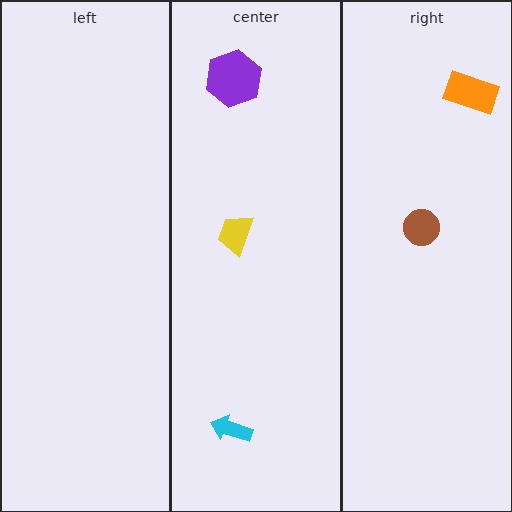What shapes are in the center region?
The purple hexagon, the cyan arrow, the yellow trapezoid.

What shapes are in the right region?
The orange rectangle, the brown circle.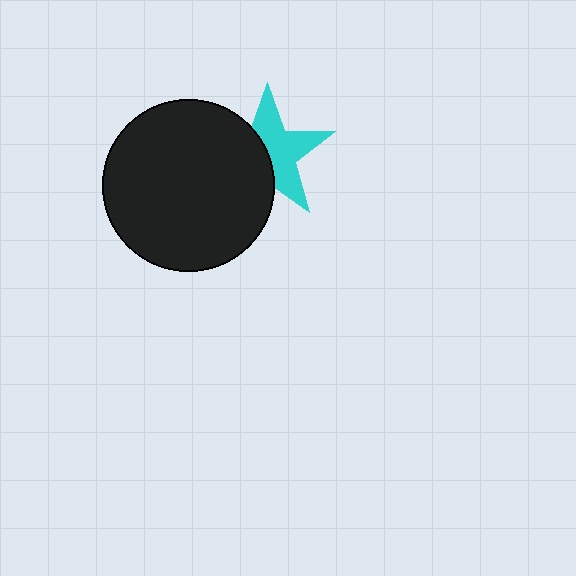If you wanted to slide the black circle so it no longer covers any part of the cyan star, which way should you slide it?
Slide it left — that is the most direct way to separate the two shapes.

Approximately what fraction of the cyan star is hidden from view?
Roughly 44% of the cyan star is hidden behind the black circle.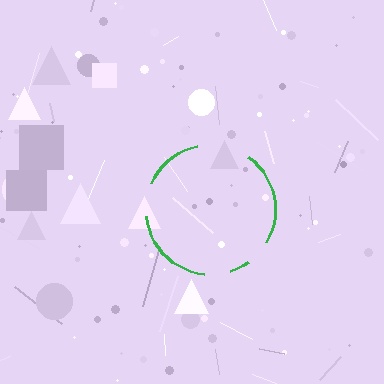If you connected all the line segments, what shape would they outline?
They would outline a circle.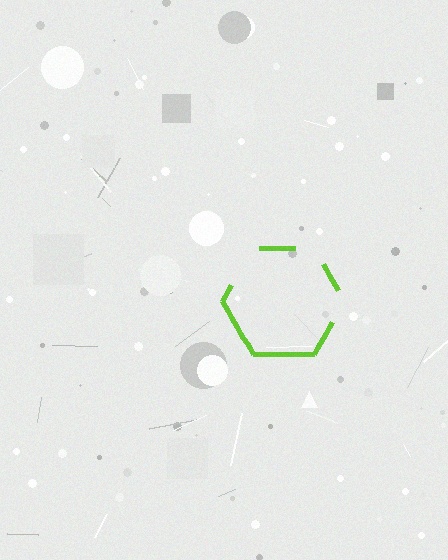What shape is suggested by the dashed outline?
The dashed outline suggests a hexagon.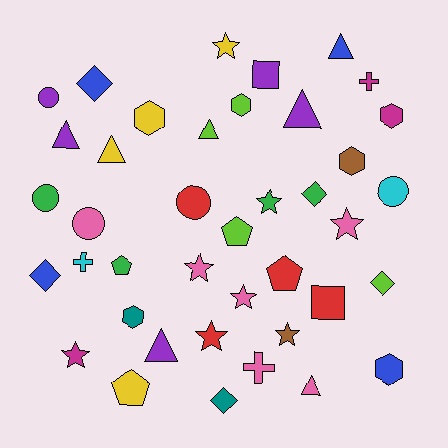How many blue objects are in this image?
There are 4 blue objects.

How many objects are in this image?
There are 40 objects.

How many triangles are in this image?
There are 7 triangles.